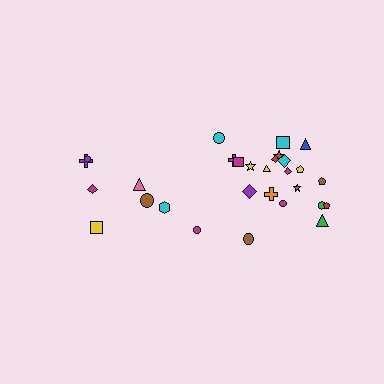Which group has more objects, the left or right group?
The right group.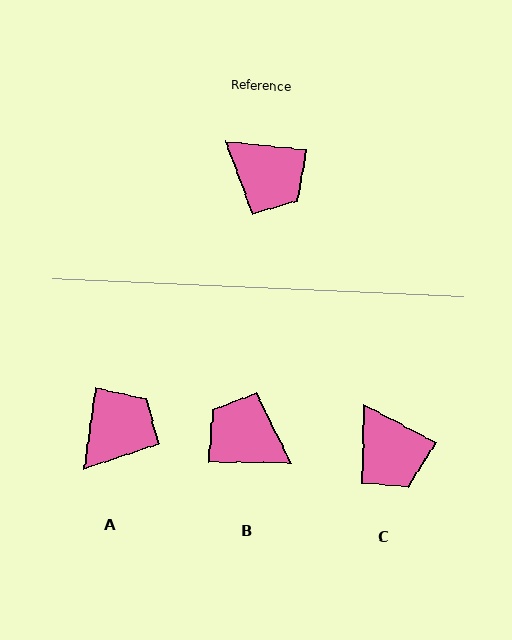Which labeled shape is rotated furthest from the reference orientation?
B, about 174 degrees away.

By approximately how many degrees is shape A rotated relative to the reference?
Approximately 88 degrees counter-clockwise.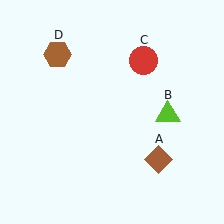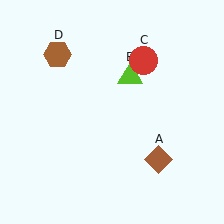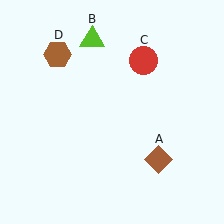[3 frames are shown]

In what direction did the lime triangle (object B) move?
The lime triangle (object B) moved up and to the left.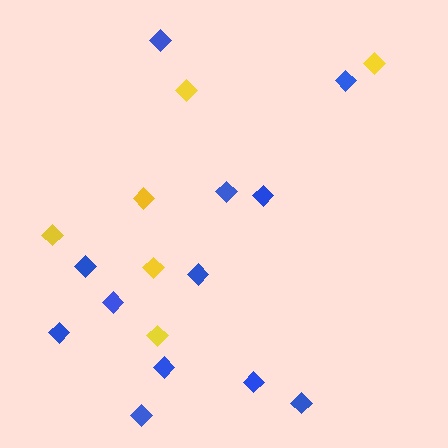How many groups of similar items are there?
There are 2 groups: one group of blue diamonds (12) and one group of yellow diamonds (6).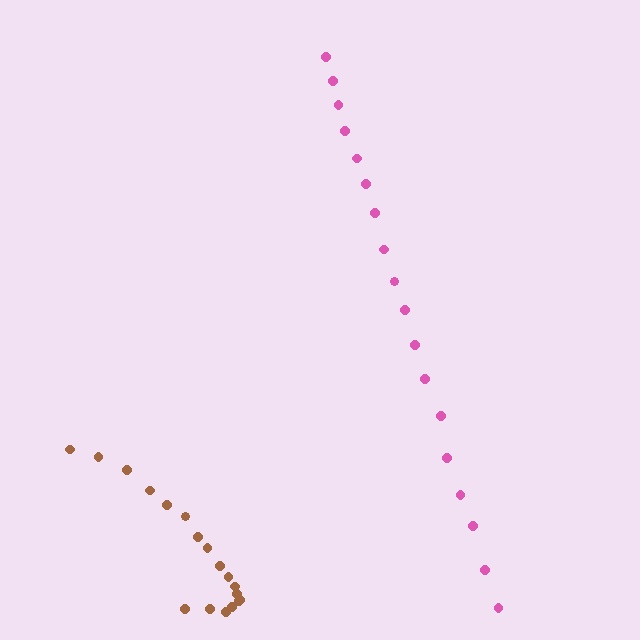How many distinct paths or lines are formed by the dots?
There are 2 distinct paths.